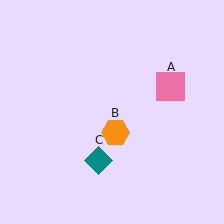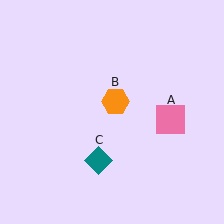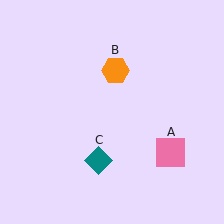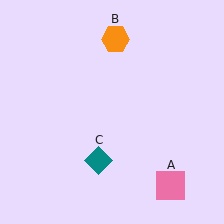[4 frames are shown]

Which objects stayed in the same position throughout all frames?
Teal diamond (object C) remained stationary.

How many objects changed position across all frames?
2 objects changed position: pink square (object A), orange hexagon (object B).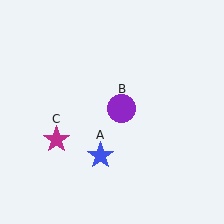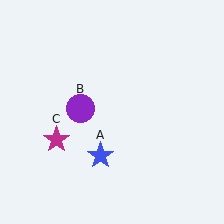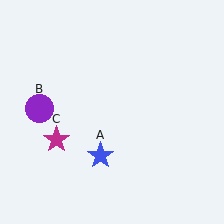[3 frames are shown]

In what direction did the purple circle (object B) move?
The purple circle (object B) moved left.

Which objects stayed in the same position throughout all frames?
Blue star (object A) and magenta star (object C) remained stationary.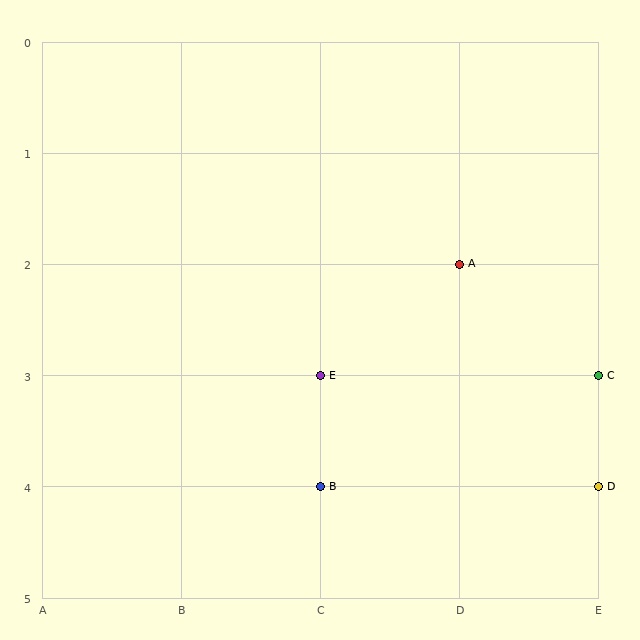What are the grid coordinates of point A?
Point A is at grid coordinates (D, 2).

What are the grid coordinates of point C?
Point C is at grid coordinates (E, 3).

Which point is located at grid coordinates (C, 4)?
Point B is at (C, 4).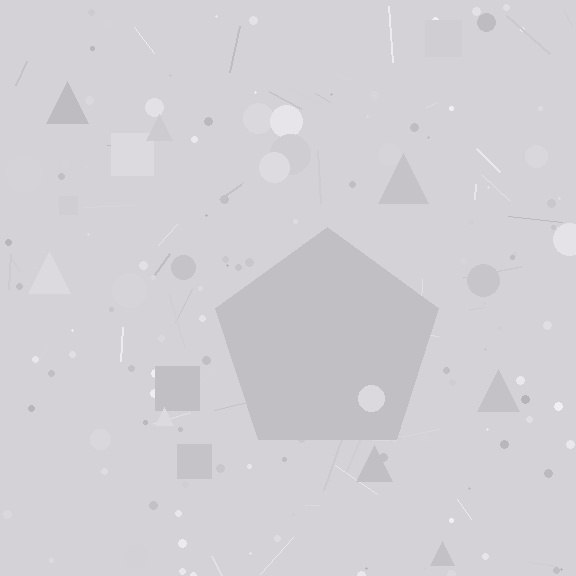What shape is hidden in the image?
A pentagon is hidden in the image.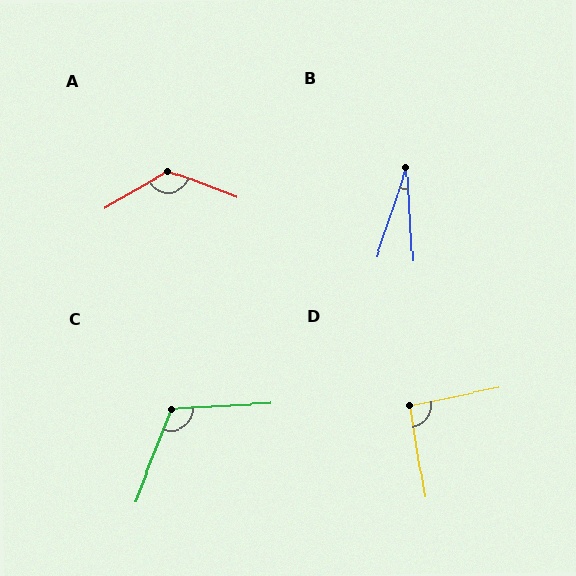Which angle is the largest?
A, at approximately 129 degrees.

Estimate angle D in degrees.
Approximately 92 degrees.